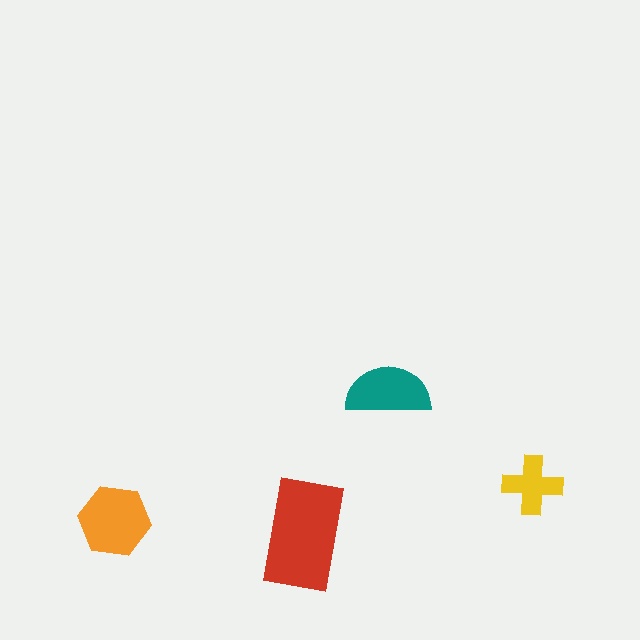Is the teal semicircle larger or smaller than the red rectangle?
Smaller.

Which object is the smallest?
The yellow cross.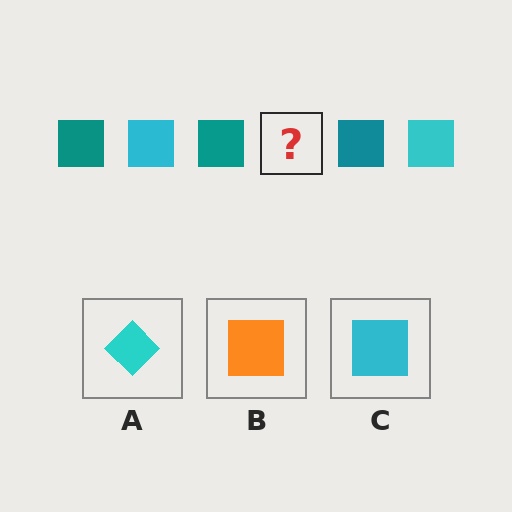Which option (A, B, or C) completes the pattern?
C.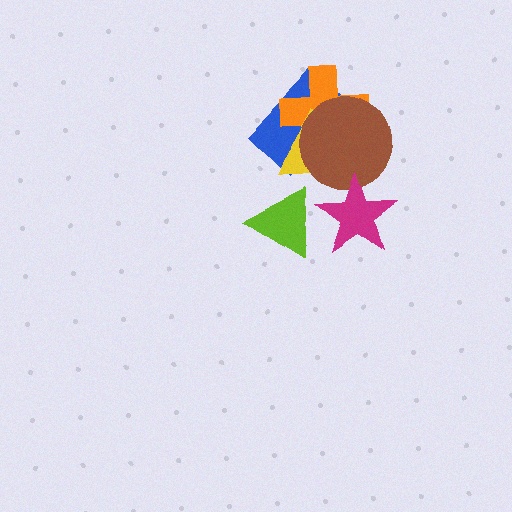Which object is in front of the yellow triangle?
The brown circle is in front of the yellow triangle.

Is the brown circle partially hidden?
Yes, it is partially covered by another shape.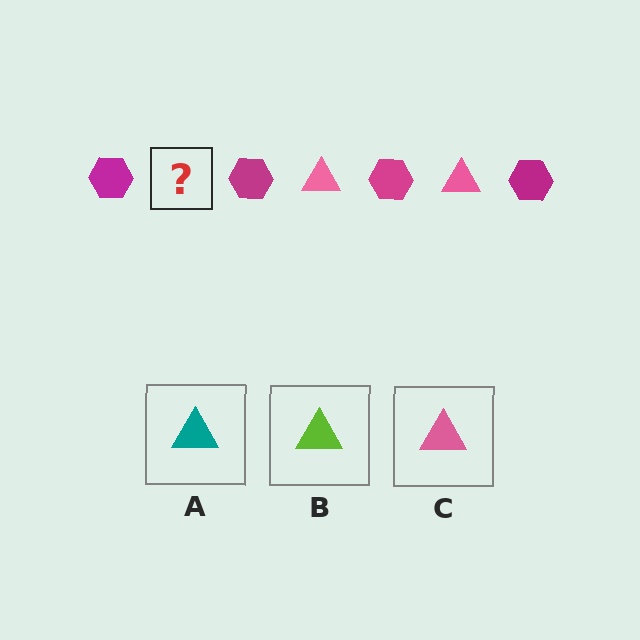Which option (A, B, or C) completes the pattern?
C.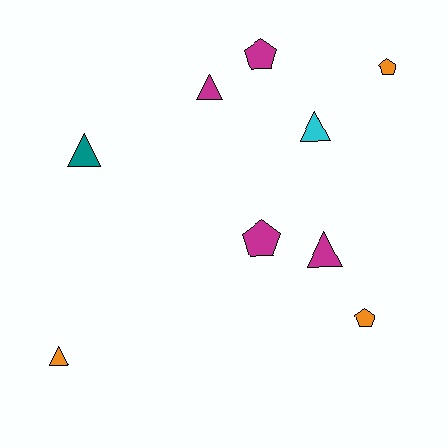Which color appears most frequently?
Magenta, with 4 objects.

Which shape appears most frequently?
Triangle, with 5 objects.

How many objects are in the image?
There are 9 objects.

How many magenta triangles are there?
There are 2 magenta triangles.